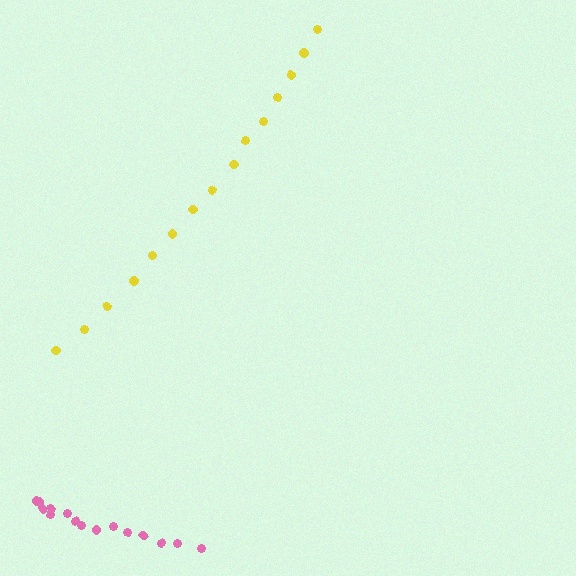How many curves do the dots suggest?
There are 2 distinct paths.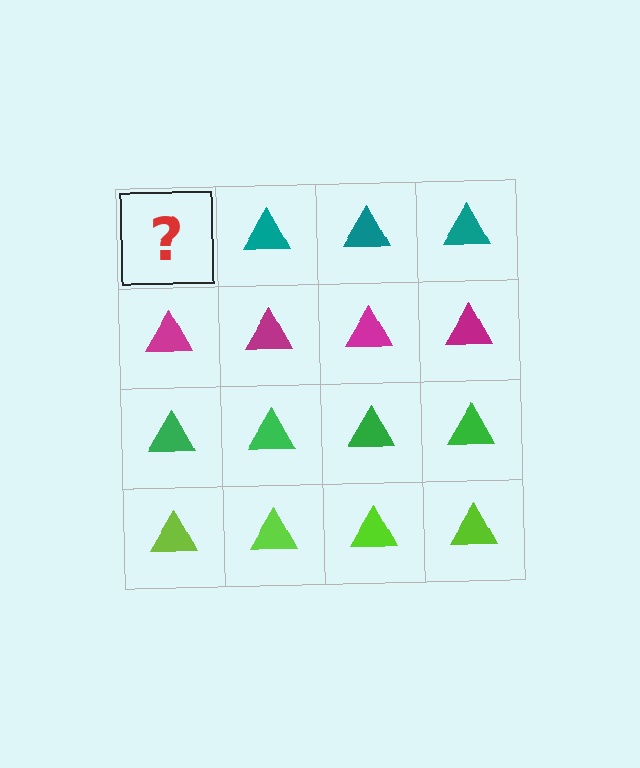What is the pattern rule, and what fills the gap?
The rule is that each row has a consistent color. The gap should be filled with a teal triangle.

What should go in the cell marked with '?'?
The missing cell should contain a teal triangle.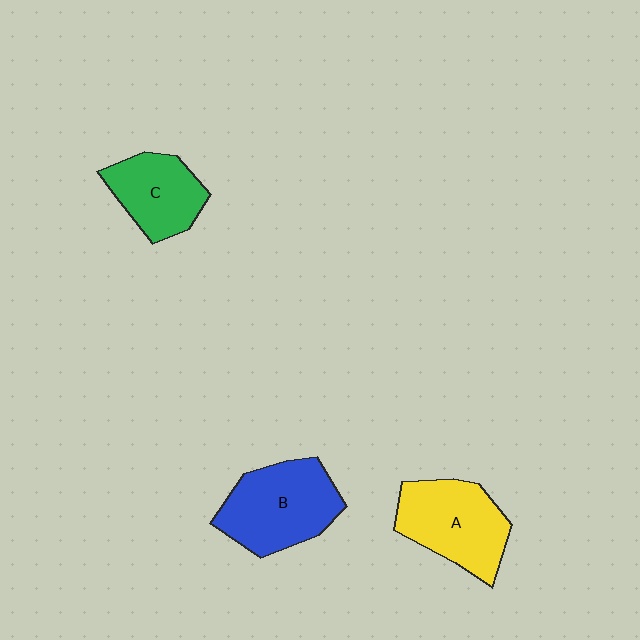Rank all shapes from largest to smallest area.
From largest to smallest: B (blue), A (yellow), C (green).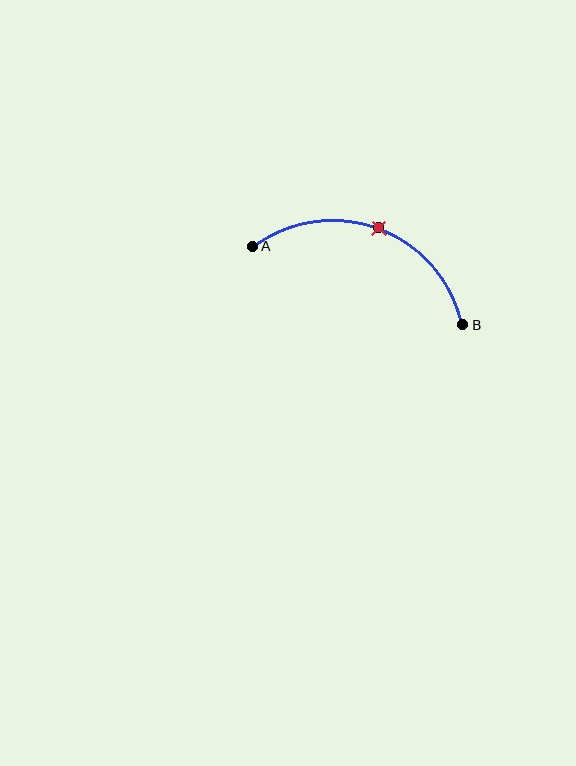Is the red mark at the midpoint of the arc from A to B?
Yes. The red mark lies on the arc at equal arc-length from both A and B — it is the arc midpoint.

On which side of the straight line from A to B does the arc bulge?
The arc bulges above the straight line connecting A and B.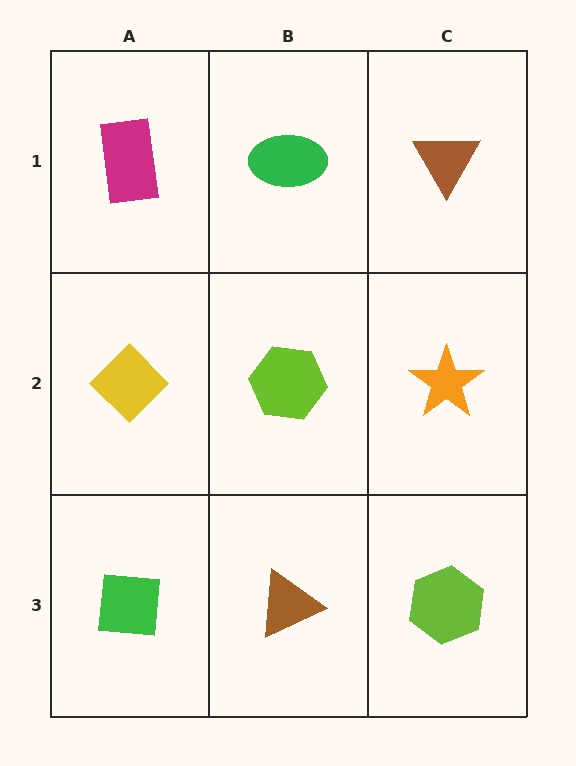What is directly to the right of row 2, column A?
A lime hexagon.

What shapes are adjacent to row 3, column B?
A lime hexagon (row 2, column B), a green square (row 3, column A), a lime hexagon (row 3, column C).